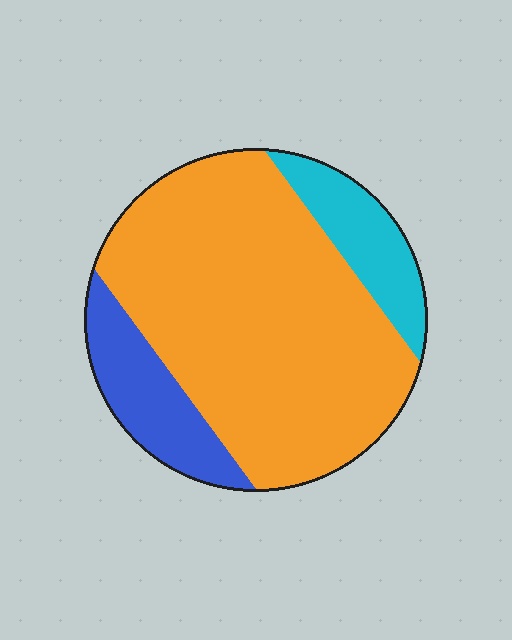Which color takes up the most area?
Orange, at roughly 70%.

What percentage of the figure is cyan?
Cyan takes up about one eighth (1/8) of the figure.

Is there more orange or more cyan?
Orange.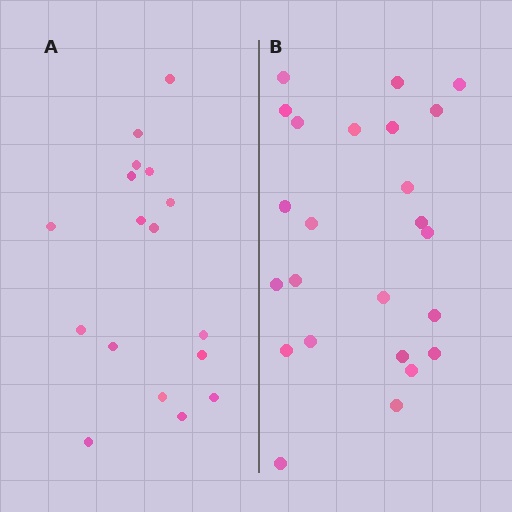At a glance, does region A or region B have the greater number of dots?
Region B (the right region) has more dots.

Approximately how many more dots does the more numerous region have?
Region B has roughly 8 or so more dots than region A.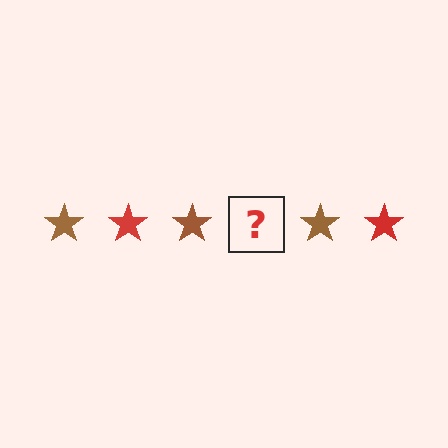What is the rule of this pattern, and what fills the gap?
The rule is that the pattern cycles through brown, red stars. The gap should be filled with a red star.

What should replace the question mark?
The question mark should be replaced with a red star.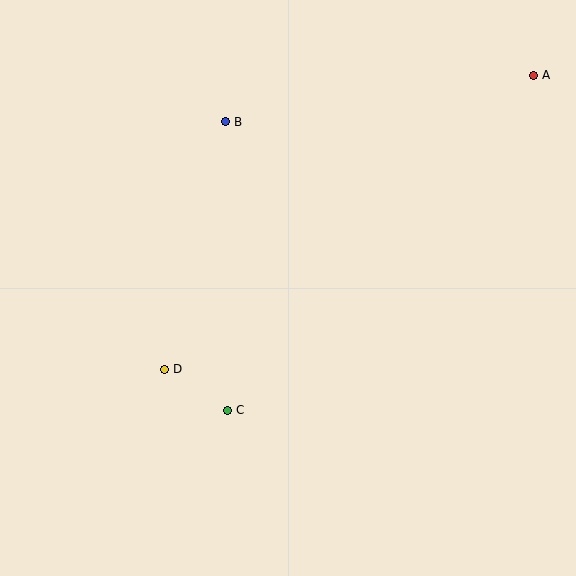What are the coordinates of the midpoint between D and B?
The midpoint between D and B is at (195, 245).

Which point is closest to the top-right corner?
Point A is closest to the top-right corner.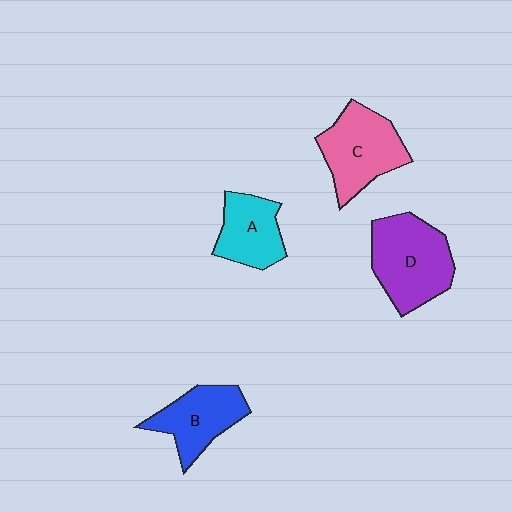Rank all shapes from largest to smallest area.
From largest to smallest: D (purple), C (pink), B (blue), A (cyan).